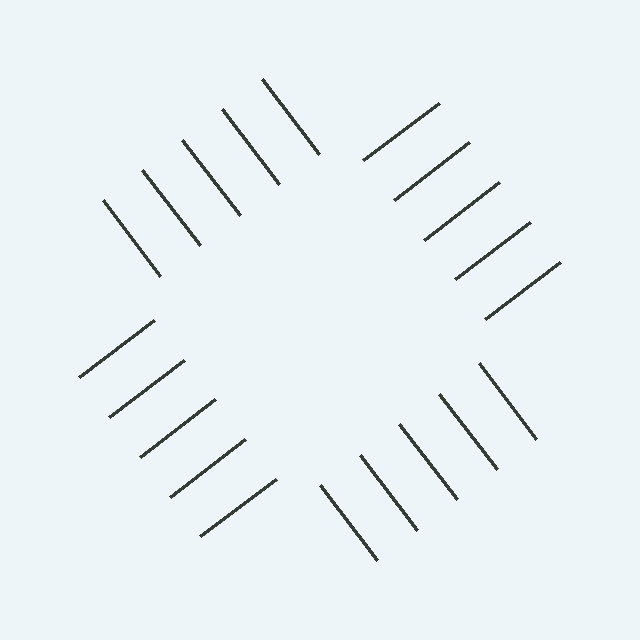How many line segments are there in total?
20 — 5 along each of the 4 edges.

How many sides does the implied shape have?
4 sides — the line-ends trace a square.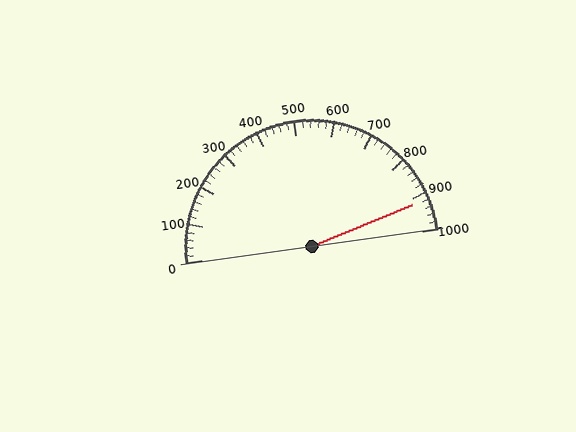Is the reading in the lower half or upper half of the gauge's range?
The reading is in the upper half of the range (0 to 1000).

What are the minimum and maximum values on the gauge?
The gauge ranges from 0 to 1000.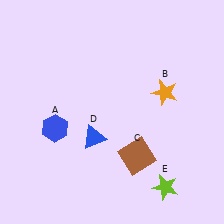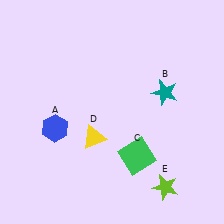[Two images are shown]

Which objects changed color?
B changed from orange to teal. C changed from brown to green. D changed from blue to yellow.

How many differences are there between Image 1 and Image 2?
There are 3 differences between the two images.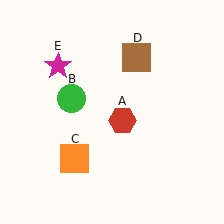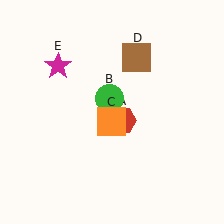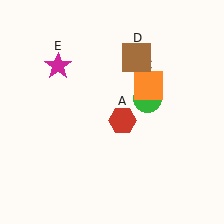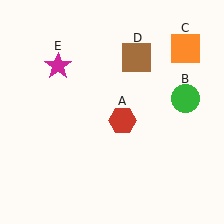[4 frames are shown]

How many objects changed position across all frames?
2 objects changed position: green circle (object B), orange square (object C).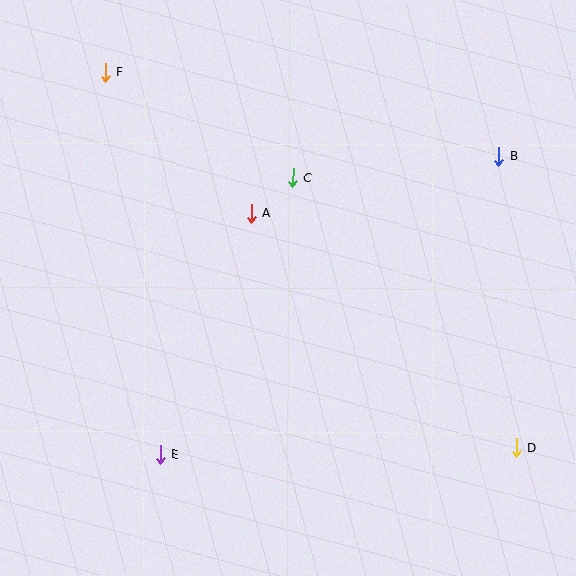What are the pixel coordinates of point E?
Point E is at (161, 455).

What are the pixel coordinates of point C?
Point C is at (293, 178).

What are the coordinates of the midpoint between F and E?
The midpoint between F and E is at (133, 264).